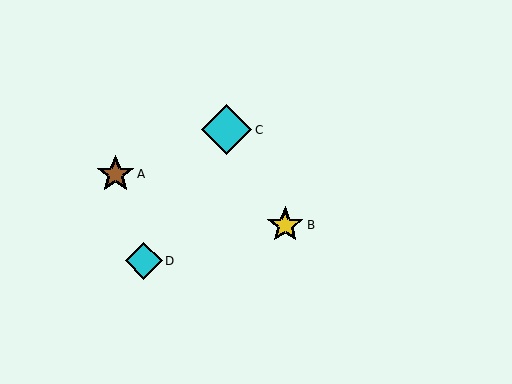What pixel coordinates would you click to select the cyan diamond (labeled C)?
Click at (226, 130) to select the cyan diamond C.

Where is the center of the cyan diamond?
The center of the cyan diamond is at (226, 130).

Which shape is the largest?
The cyan diamond (labeled C) is the largest.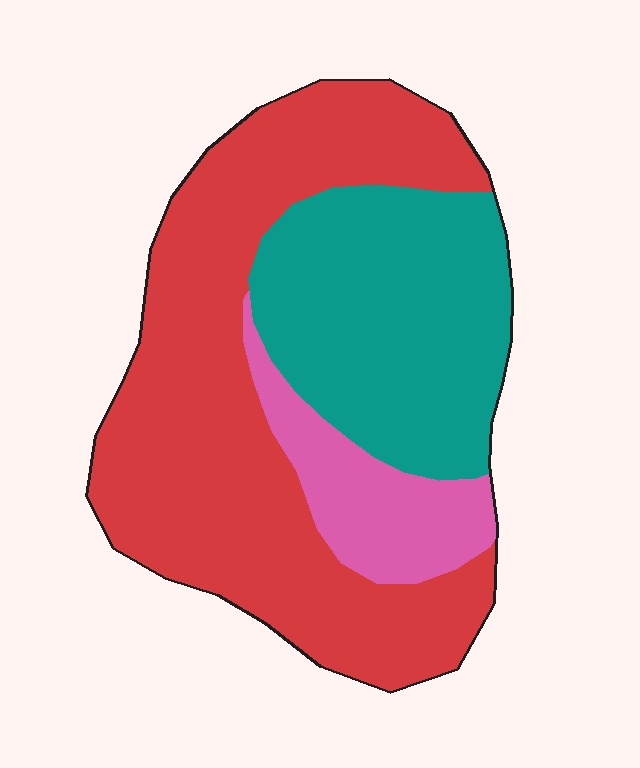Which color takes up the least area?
Pink, at roughly 15%.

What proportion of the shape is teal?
Teal covers 32% of the shape.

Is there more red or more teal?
Red.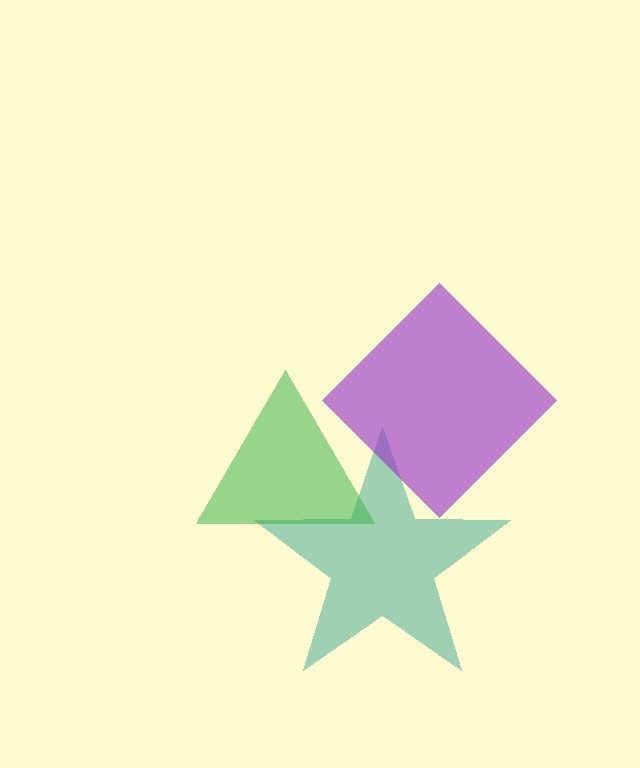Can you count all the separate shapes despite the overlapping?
Yes, there are 3 separate shapes.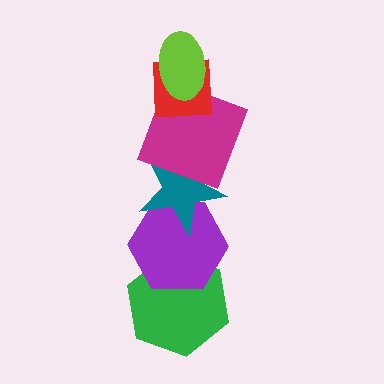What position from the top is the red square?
The red square is 2nd from the top.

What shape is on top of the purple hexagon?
The teal star is on top of the purple hexagon.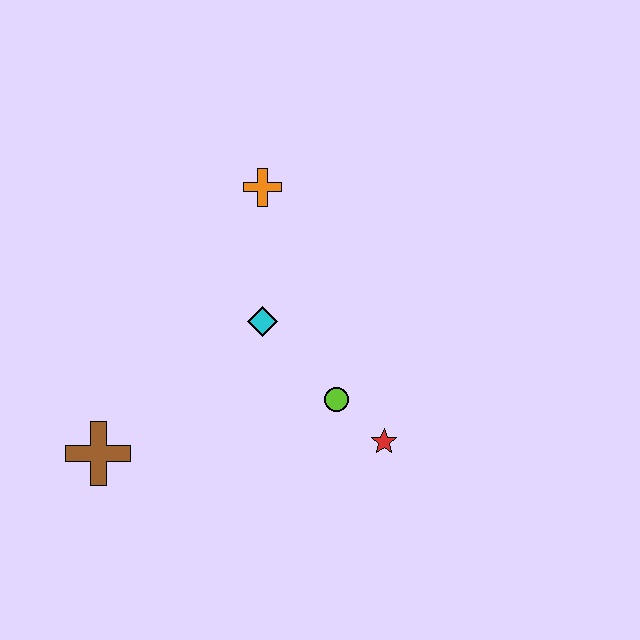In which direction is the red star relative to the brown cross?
The red star is to the right of the brown cross.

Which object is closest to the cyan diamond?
The lime circle is closest to the cyan diamond.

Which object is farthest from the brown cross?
The orange cross is farthest from the brown cross.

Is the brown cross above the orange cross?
No